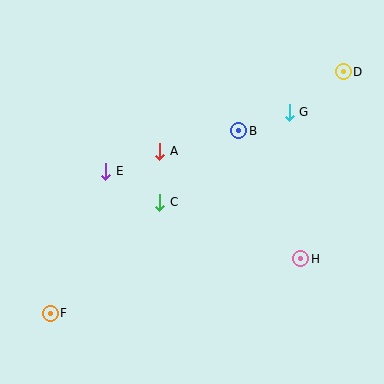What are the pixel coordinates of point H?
Point H is at (301, 259).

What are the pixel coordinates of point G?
Point G is at (289, 112).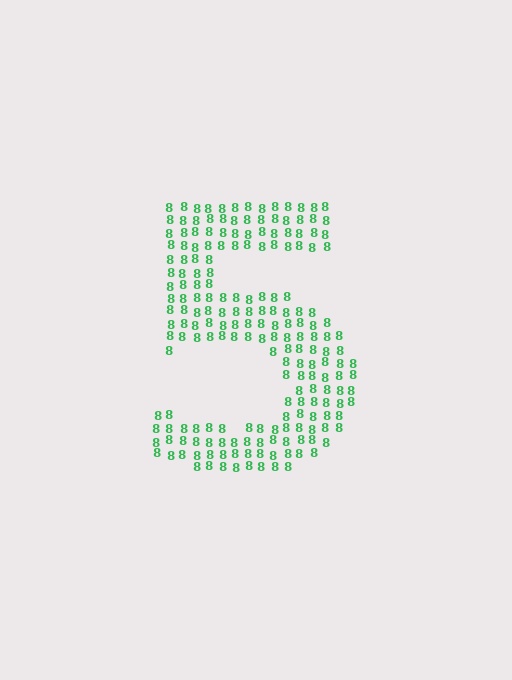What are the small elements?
The small elements are digit 8's.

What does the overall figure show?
The overall figure shows the digit 5.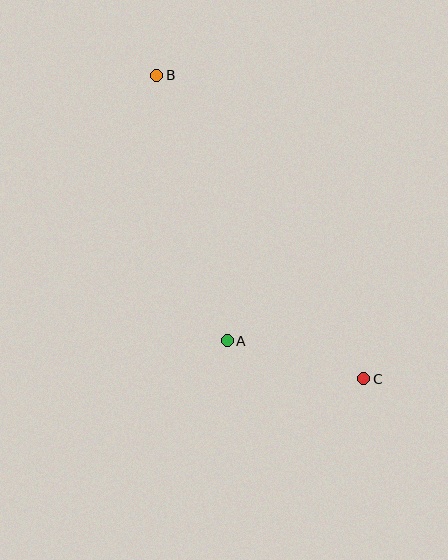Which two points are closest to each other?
Points A and C are closest to each other.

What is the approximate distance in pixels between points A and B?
The distance between A and B is approximately 275 pixels.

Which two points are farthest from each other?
Points B and C are farthest from each other.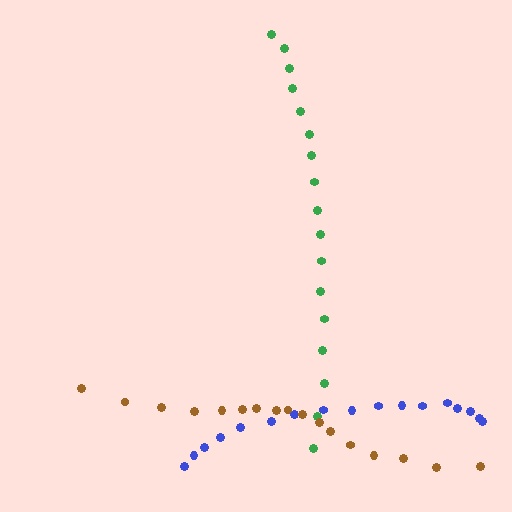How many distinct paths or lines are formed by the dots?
There are 3 distinct paths.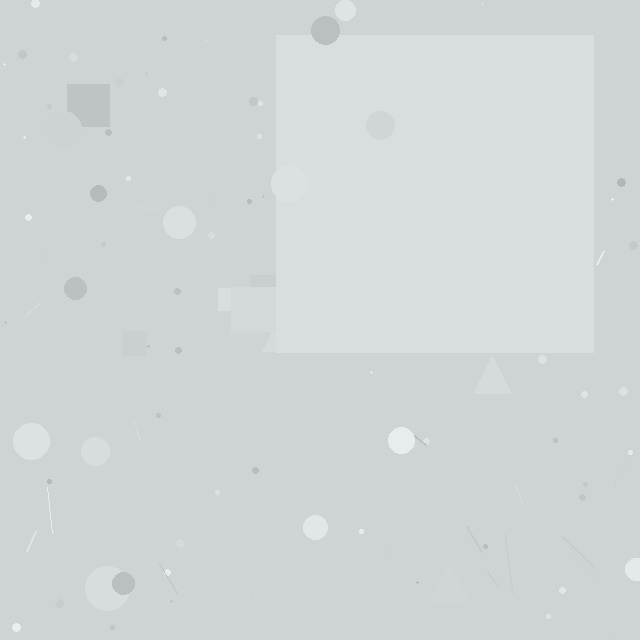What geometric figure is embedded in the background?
A square is embedded in the background.